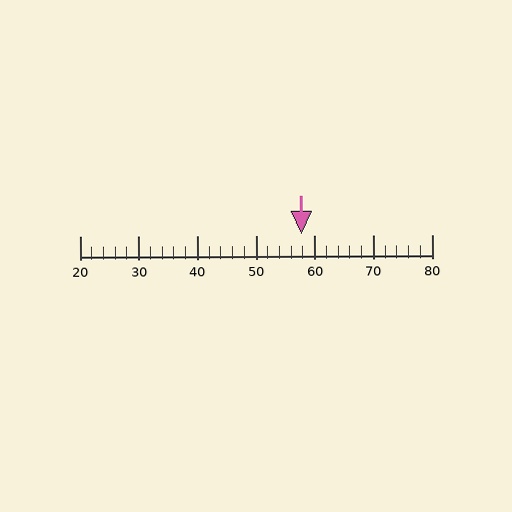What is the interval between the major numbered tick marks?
The major tick marks are spaced 10 units apart.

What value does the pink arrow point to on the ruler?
The pink arrow points to approximately 58.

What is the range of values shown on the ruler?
The ruler shows values from 20 to 80.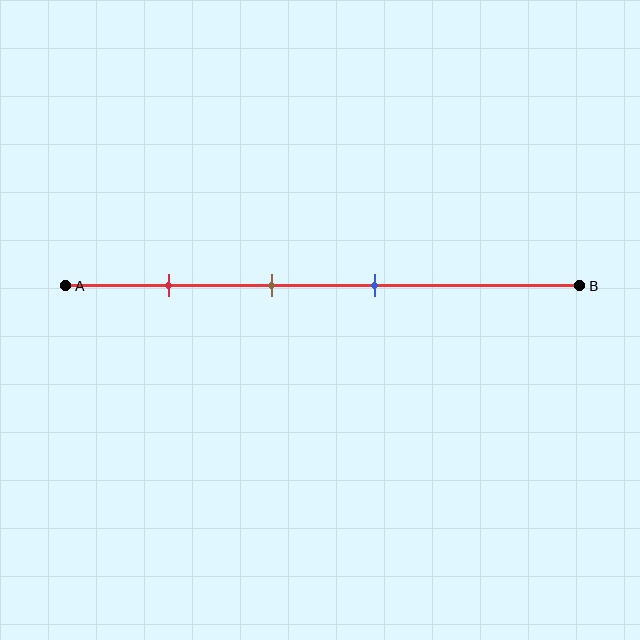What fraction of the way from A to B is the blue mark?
The blue mark is approximately 60% (0.6) of the way from A to B.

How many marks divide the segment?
There are 3 marks dividing the segment.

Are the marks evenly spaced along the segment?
Yes, the marks are approximately evenly spaced.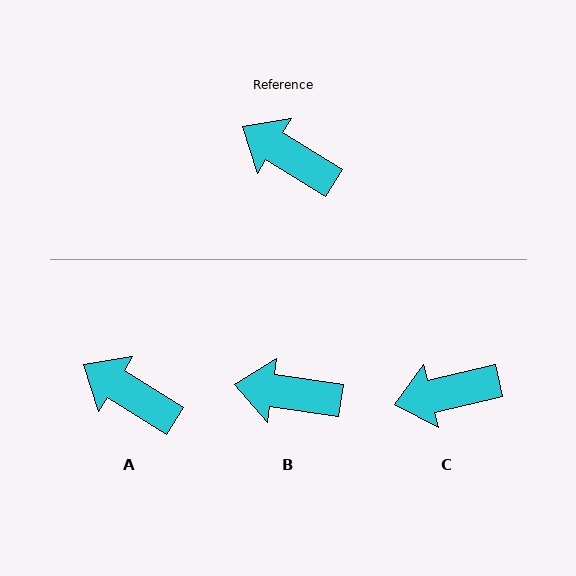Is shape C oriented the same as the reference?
No, it is off by about 45 degrees.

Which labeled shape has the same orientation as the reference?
A.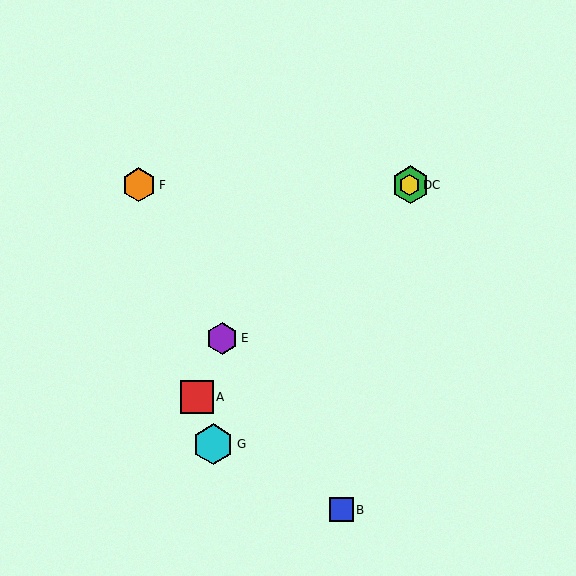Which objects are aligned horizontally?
Objects C, D, F are aligned horizontally.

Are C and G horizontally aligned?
No, C is at y≈185 and G is at y≈444.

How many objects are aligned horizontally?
3 objects (C, D, F) are aligned horizontally.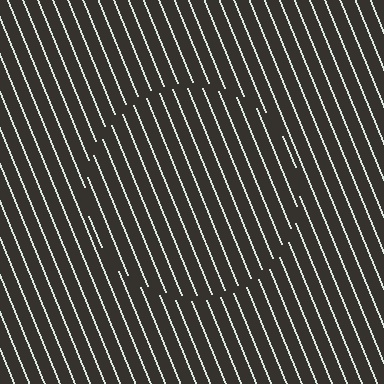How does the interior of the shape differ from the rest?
The interior of the shape contains the same grating, shifted by half a period — the contour is defined by the phase discontinuity where line-ends from the inner and outer gratings abut.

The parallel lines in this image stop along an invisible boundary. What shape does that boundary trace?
An illusory circle. The interior of the shape contains the same grating, shifted by half a period — the contour is defined by the phase discontinuity where line-ends from the inner and outer gratings abut.